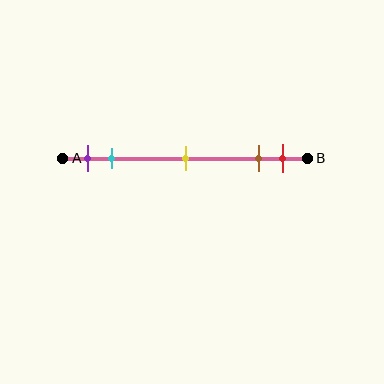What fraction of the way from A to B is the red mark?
The red mark is approximately 90% (0.9) of the way from A to B.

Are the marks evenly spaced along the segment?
No, the marks are not evenly spaced.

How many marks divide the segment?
There are 5 marks dividing the segment.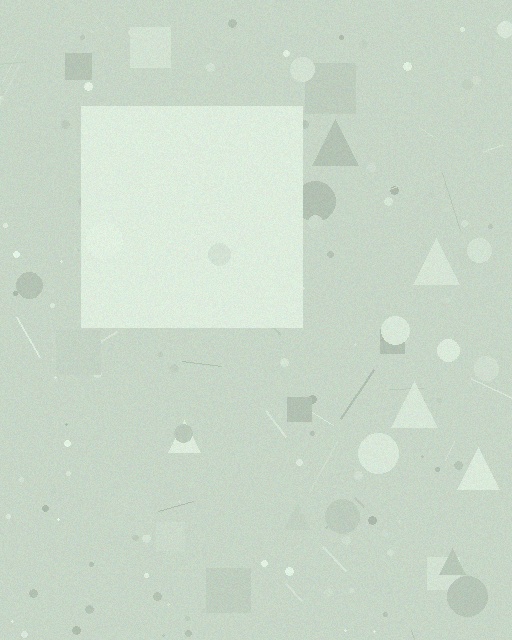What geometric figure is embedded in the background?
A square is embedded in the background.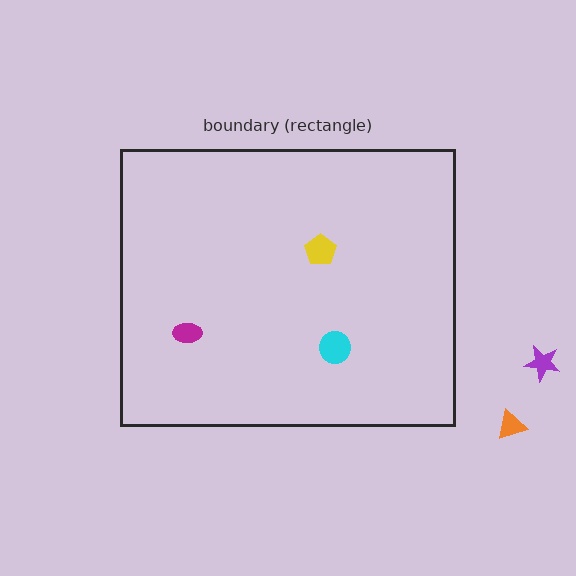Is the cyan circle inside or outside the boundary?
Inside.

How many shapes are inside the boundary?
3 inside, 2 outside.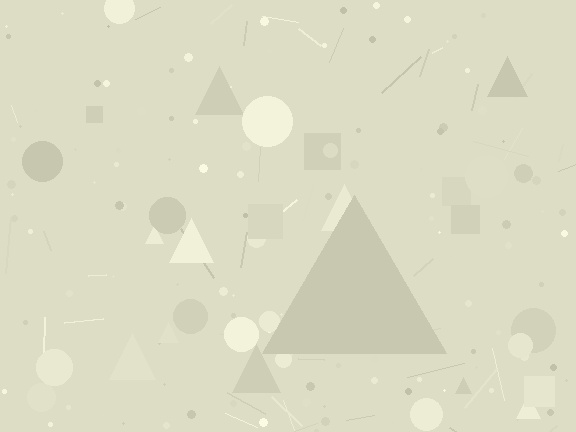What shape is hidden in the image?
A triangle is hidden in the image.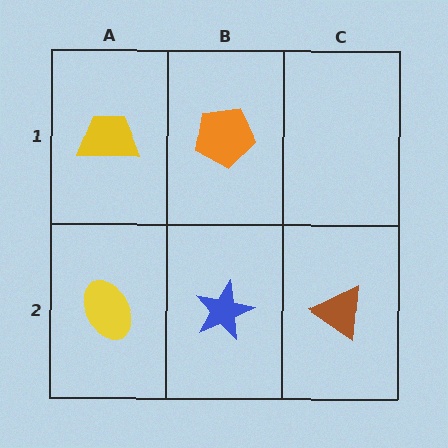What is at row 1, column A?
A yellow trapezoid.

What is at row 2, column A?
A yellow ellipse.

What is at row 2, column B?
A blue star.